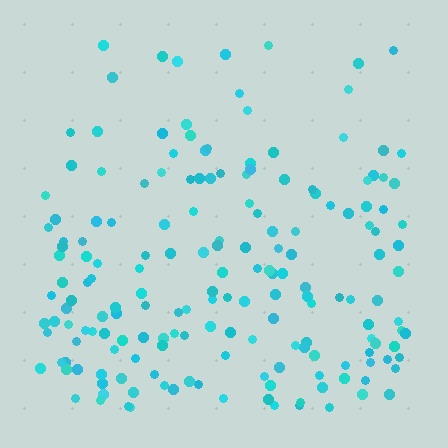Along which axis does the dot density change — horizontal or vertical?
Vertical.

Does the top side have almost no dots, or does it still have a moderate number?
Still a moderate number, just noticeably fewer than the bottom.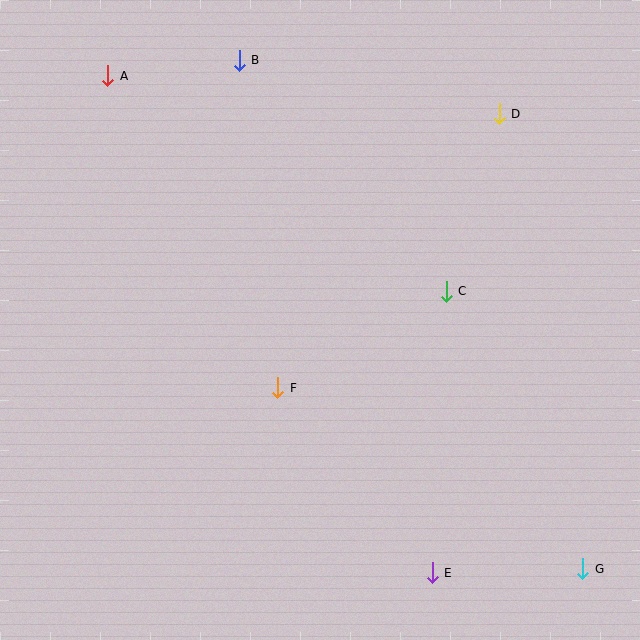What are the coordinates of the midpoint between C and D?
The midpoint between C and D is at (473, 203).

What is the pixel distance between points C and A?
The distance between C and A is 402 pixels.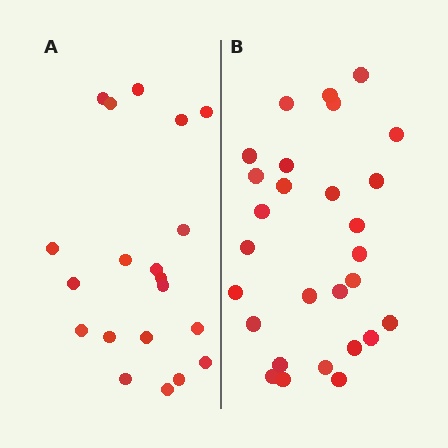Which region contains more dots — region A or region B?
Region B (the right region) has more dots.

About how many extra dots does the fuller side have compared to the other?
Region B has roughly 8 or so more dots than region A.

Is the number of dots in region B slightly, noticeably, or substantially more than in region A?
Region B has noticeably more, but not dramatically so. The ratio is roughly 1.4 to 1.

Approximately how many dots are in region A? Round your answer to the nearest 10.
About 20 dots.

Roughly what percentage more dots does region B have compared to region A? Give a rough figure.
About 40% more.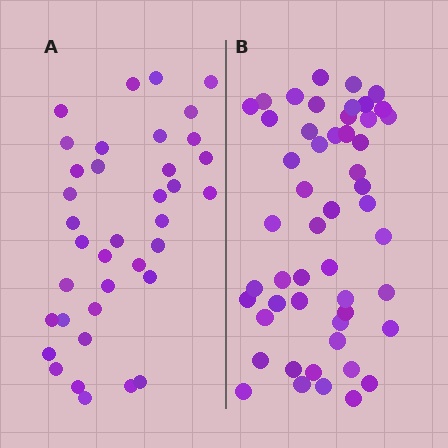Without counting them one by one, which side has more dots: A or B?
Region B (the right region) has more dots.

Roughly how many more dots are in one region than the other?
Region B has approximately 15 more dots than region A.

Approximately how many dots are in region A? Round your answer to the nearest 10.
About 40 dots. (The exact count is 37, which rounds to 40.)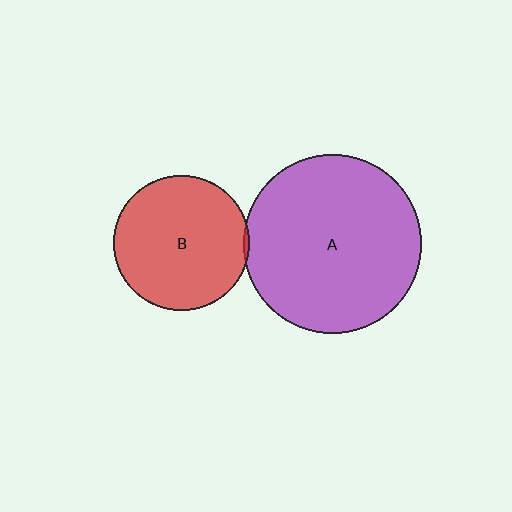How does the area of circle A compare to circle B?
Approximately 1.7 times.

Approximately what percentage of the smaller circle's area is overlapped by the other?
Approximately 5%.